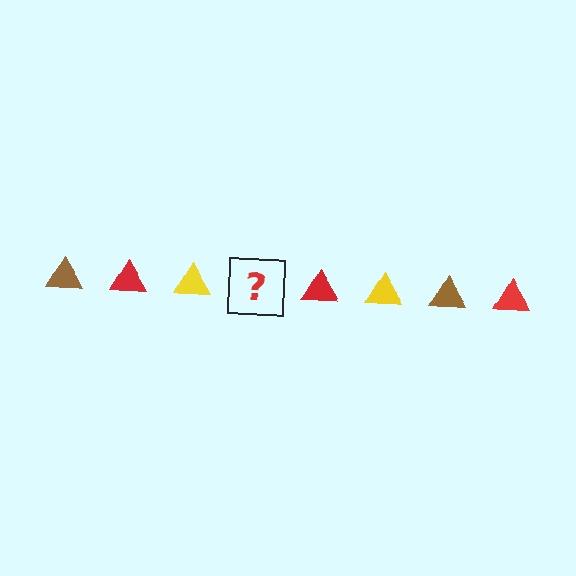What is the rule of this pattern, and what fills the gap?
The rule is that the pattern cycles through brown, red, yellow triangles. The gap should be filled with a brown triangle.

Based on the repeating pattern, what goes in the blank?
The blank should be a brown triangle.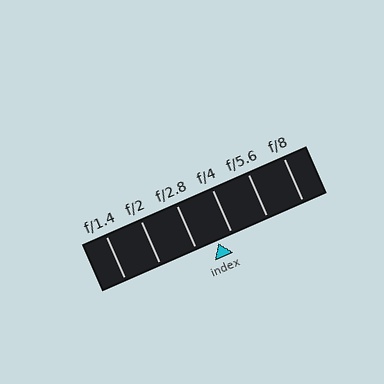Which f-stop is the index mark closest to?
The index mark is closest to f/4.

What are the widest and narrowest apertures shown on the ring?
The widest aperture shown is f/1.4 and the narrowest is f/8.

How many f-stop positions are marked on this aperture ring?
There are 6 f-stop positions marked.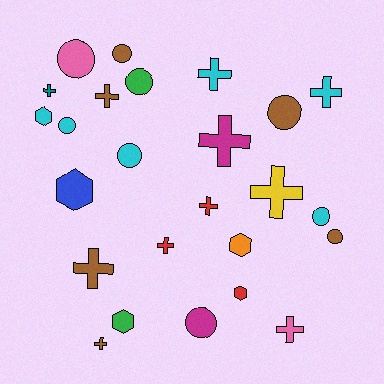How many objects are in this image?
There are 25 objects.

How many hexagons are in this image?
There are 5 hexagons.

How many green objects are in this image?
There are 2 green objects.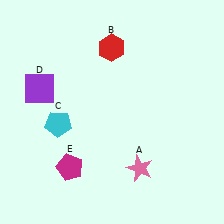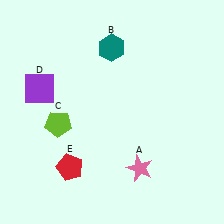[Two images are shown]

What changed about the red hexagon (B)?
In Image 1, B is red. In Image 2, it changed to teal.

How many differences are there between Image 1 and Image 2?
There are 3 differences between the two images.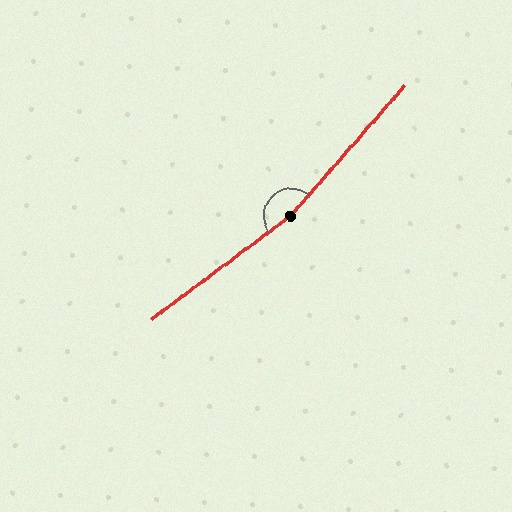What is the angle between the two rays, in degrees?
Approximately 167 degrees.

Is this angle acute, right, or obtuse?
It is obtuse.